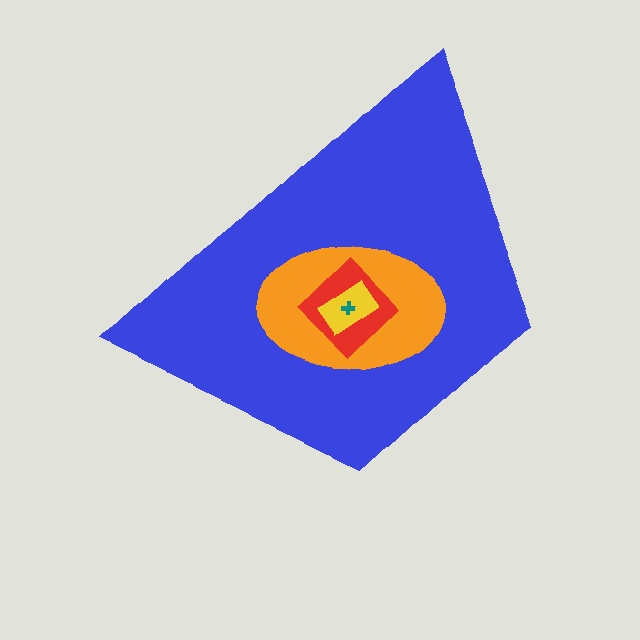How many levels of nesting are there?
5.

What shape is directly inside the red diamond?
The yellow rectangle.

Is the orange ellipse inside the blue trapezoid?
Yes.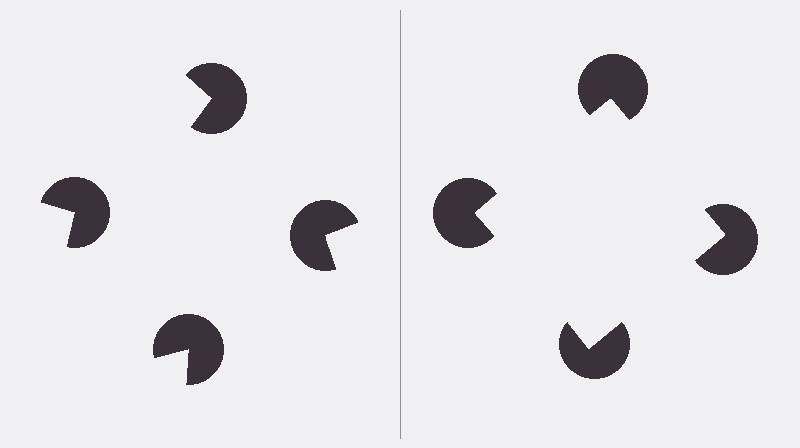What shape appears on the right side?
An illusory square.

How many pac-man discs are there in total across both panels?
8 — 4 on each side.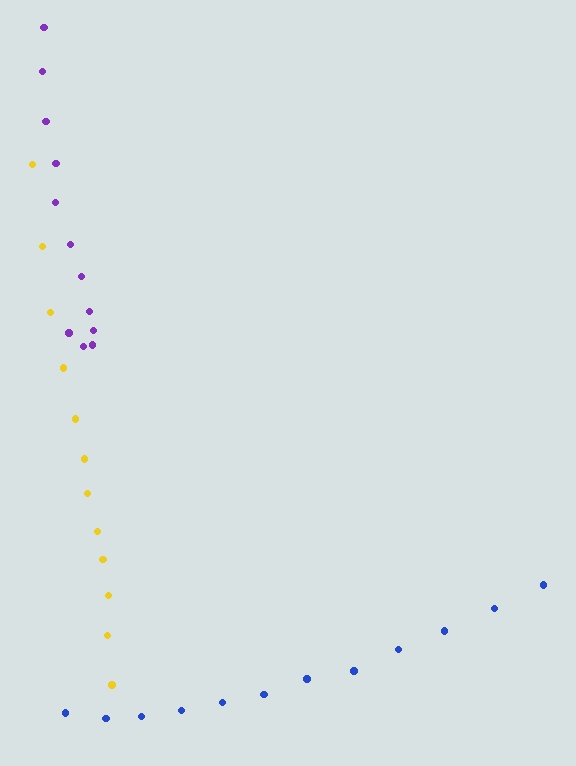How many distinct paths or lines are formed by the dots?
There are 3 distinct paths.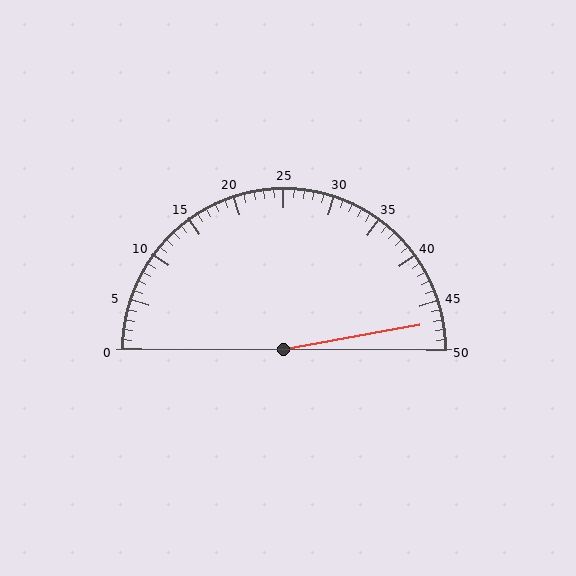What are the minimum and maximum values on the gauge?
The gauge ranges from 0 to 50.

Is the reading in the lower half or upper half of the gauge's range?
The reading is in the upper half of the range (0 to 50).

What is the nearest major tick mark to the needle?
The nearest major tick mark is 45.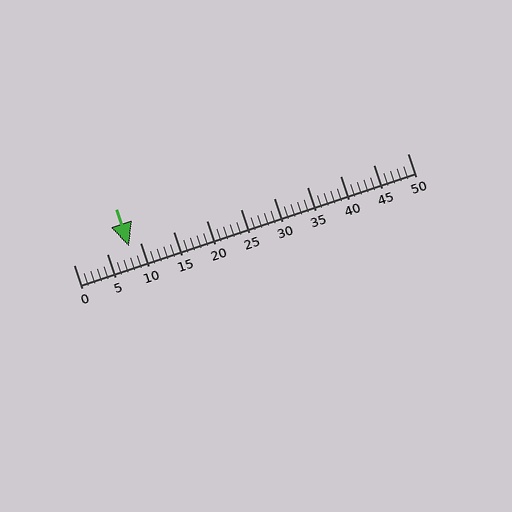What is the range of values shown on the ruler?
The ruler shows values from 0 to 50.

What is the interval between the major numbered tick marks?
The major tick marks are spaced 5 units apart.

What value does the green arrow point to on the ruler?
The green arrow points to approximately 8.